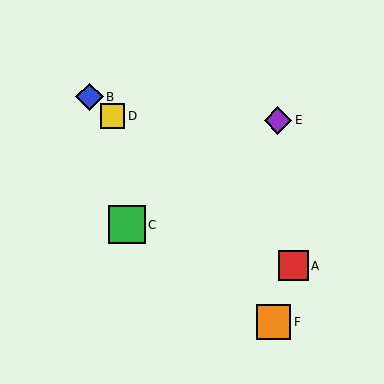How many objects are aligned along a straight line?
3 objects (A, B, D) are aligned along a straight line.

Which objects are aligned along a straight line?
Objects A, B, D are aligned along a straight line.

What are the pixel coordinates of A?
Object A is at (293, 266).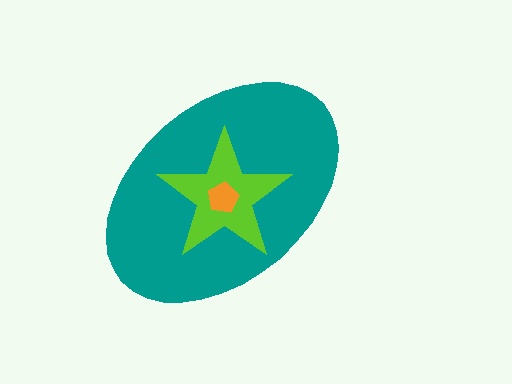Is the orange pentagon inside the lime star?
Yes.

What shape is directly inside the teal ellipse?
The lime star.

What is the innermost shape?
The orange pentagon.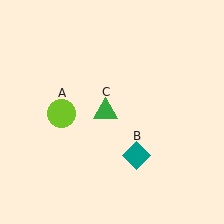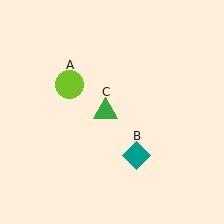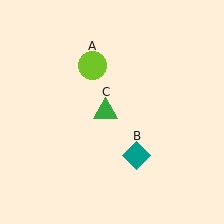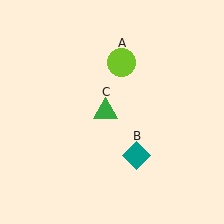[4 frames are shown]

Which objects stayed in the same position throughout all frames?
Teal diamond (object B) and green triangle (object C) remained stationary.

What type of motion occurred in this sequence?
The lime circle (object A) rotated clockwise around the center of the scene.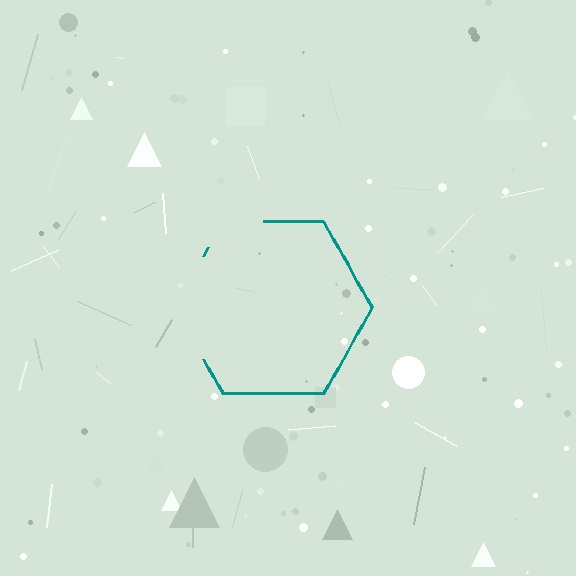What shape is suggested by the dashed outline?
The dashed outline suggests a hexagon.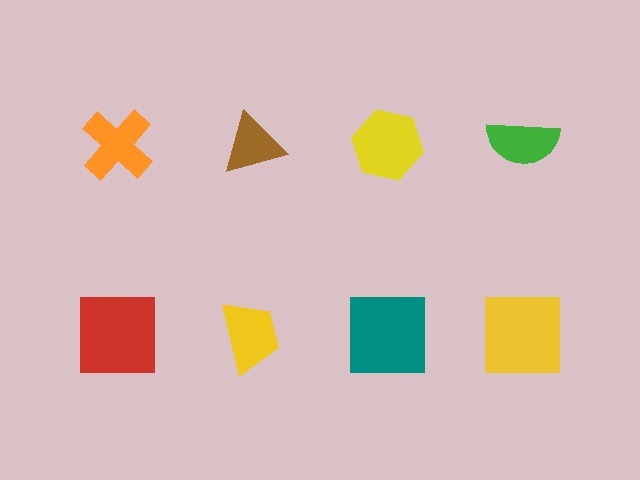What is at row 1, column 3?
A yellow hexagon.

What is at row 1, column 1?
An orange cross.